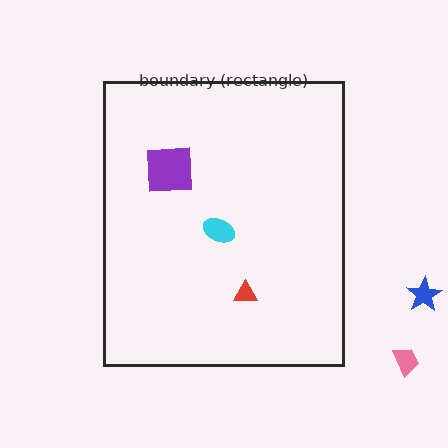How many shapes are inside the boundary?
3 inside, 2 outside.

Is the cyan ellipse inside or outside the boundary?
Inside.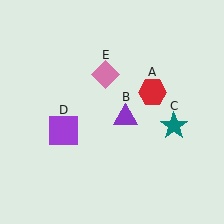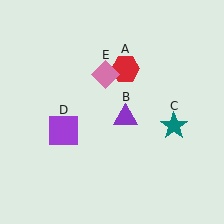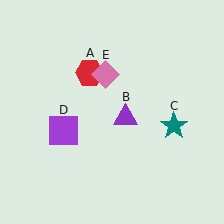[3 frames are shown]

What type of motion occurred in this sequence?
The red hexagon (object A) rotated counterclockwise around the center of the scene.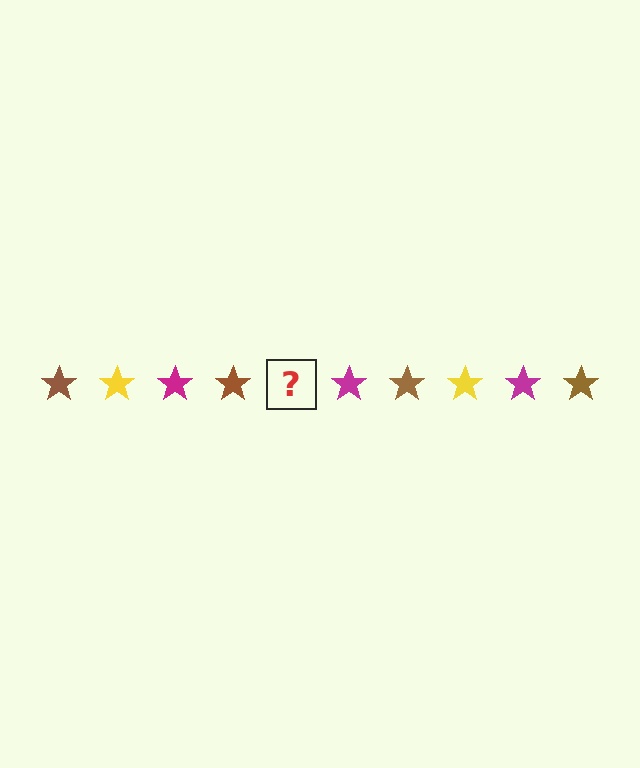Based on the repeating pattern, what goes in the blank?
The blank should be a yellow star.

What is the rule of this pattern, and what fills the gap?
The rule is that the pattern cycles through brown, yellow, magenta stars. The gap should be filled with a yellow star.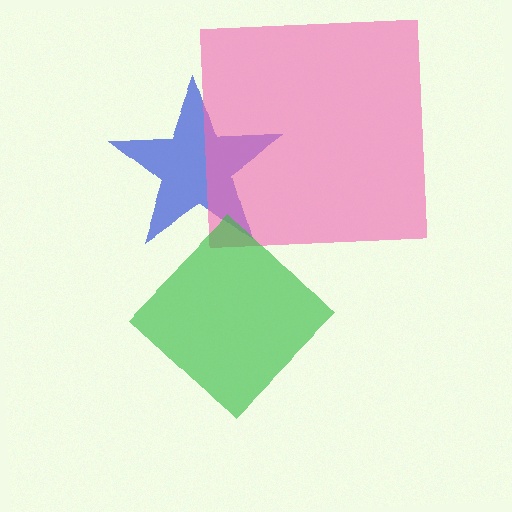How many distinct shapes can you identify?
There are 3 distinct shapes: a blue star, a pink square, a green diamond.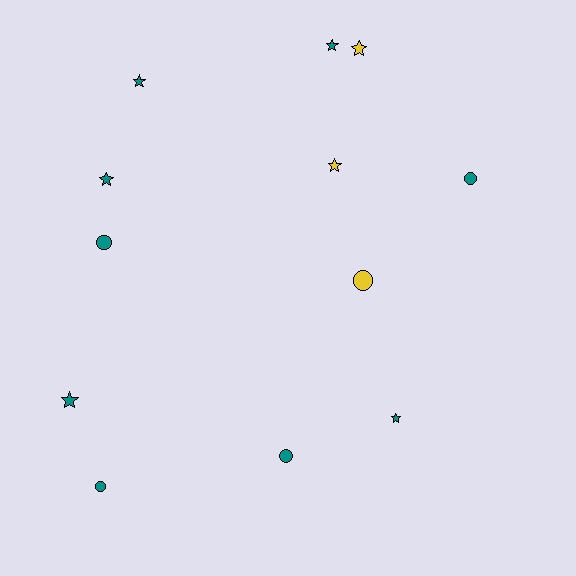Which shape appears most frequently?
Star, with 7 objects.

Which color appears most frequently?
Teal, with 9 objects.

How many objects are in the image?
There are 12 objects.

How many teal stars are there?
There are 5 teal stars.